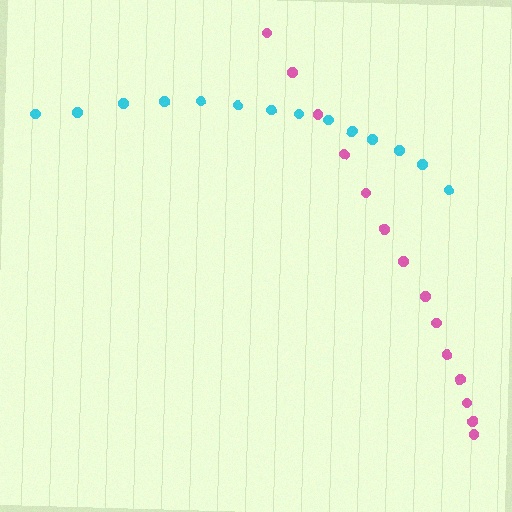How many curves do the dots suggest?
There are 2 distinct paths.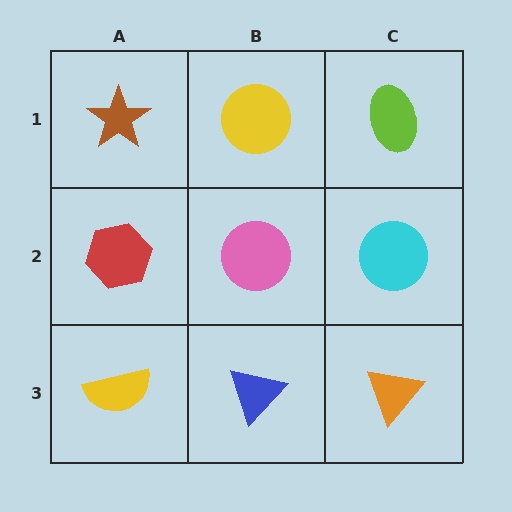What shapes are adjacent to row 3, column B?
A pink circle (row 2, column B), a yellow semicircle (row 3, column A), an orange triangle (row 3, column C).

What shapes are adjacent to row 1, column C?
A cyan circle (row 2, column C), a yellow circle (row 1, column B).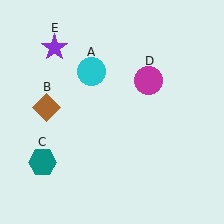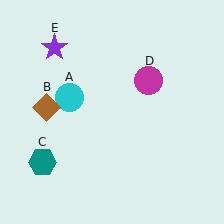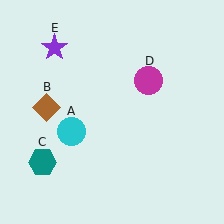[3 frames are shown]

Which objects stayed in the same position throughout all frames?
Brown diamond (object B) and teal hexagon (object C) and magenta circle (object D) and purple star (object E) remained stationary.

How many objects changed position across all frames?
1 object changed position: cyan circle (object A).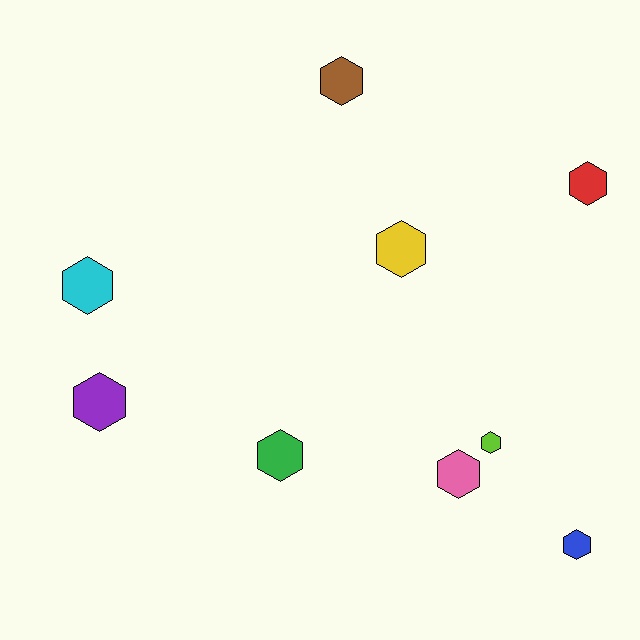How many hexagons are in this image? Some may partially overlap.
There are 9 hexagons.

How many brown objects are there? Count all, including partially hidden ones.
There is 1 brown object.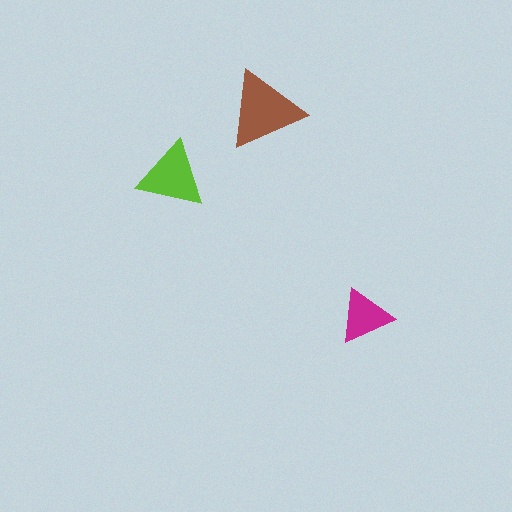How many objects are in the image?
There are 3 objects in the image.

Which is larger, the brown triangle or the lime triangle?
The brown one.